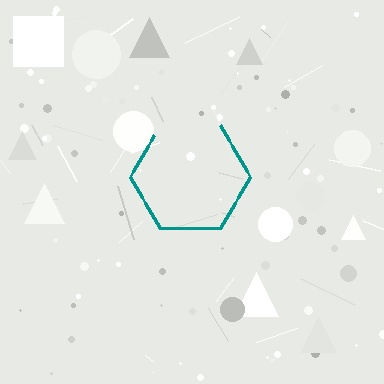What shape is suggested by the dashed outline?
The dashed outline suggests a hexagon.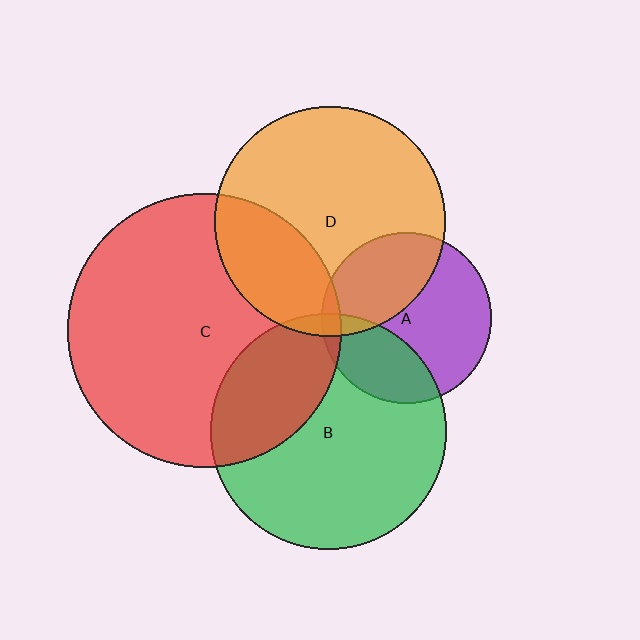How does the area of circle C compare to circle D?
Approximately 1.4 times.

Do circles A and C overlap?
Yes.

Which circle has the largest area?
Circle C (red).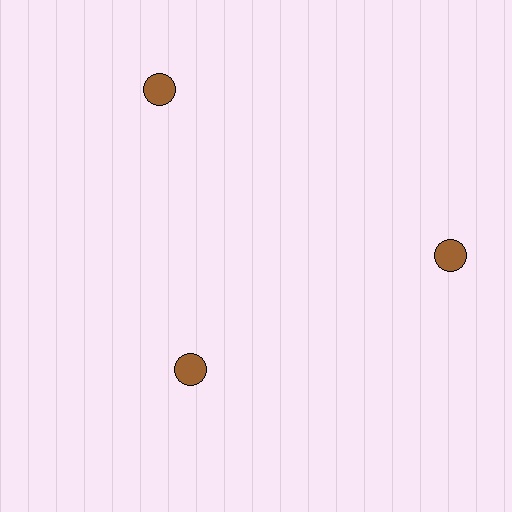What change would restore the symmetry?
The symmetry would be restored by moving it outward, back onto the ring so that all 3 circles sit at equal angles and equal distance from the center.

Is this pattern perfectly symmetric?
No. The 3 brown circles are arranged in a ring, but one element near the 7 o'clock position is pulled inward toward the center, breaking the 3-fold rotational symmetry.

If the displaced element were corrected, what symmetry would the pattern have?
It would have 3-fold rotational symmetry — the pattern would map onto itself every 120 degrees.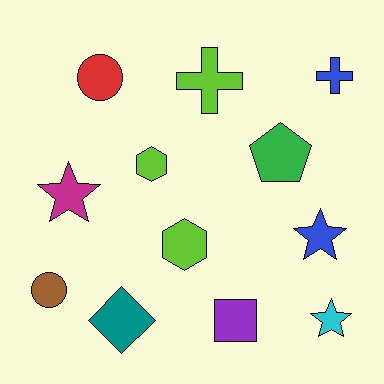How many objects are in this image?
There are 12 objects.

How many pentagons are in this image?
There is 1 pentagon.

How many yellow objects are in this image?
There are no yellow objects.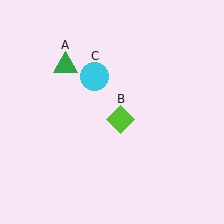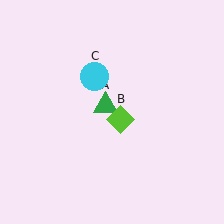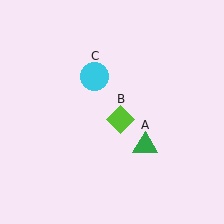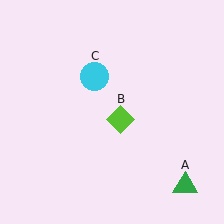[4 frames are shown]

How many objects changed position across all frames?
1 object changed position: green triangle (object A).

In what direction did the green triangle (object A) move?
The green triangle (object A) moved down and to the right.